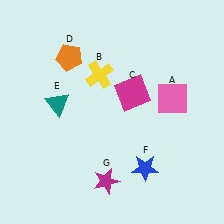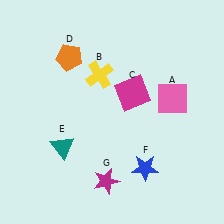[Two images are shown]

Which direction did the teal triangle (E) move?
The teal triangle (E) moved down.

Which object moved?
The teal triangle (E) moved down.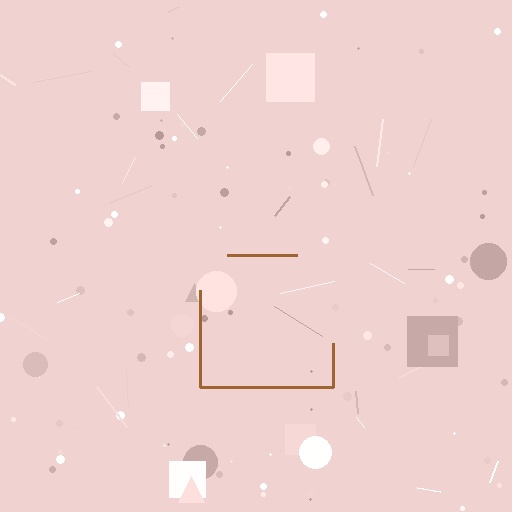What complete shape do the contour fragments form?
The contour fragments form a square.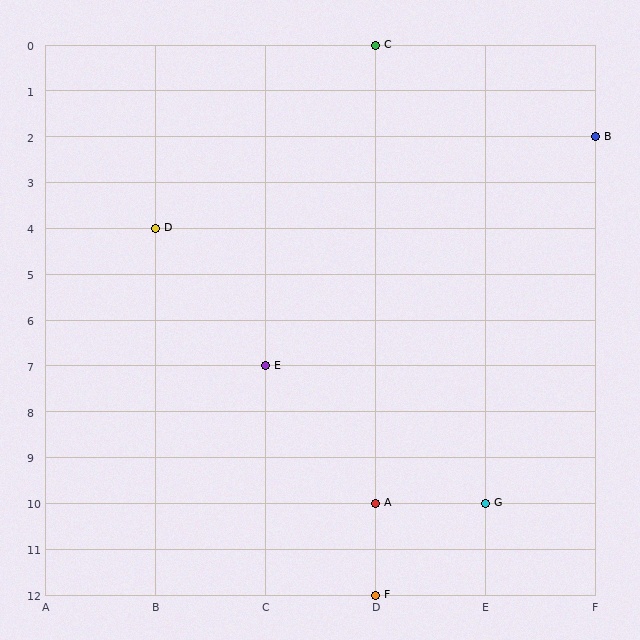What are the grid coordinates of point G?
Point G is at grid coordinates (E, 10).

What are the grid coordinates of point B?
Point B is at grid coordinates (F, 2).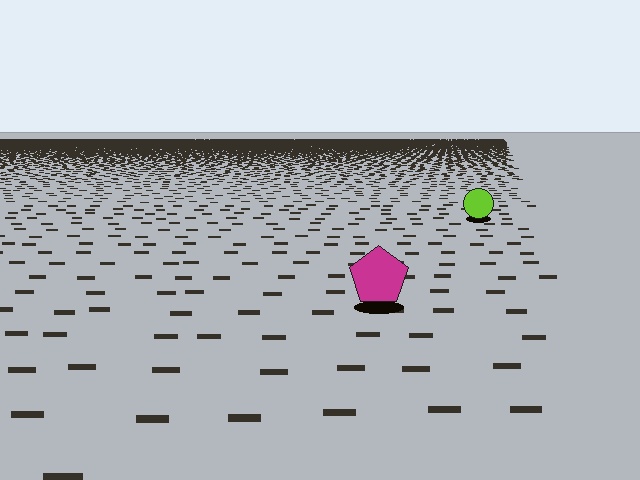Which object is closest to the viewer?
The magenta pentagon is closest. The texture marks near it are larger and more spread out.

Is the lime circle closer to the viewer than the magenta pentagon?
No. The magenta pentagon is closer — you can tell from the texture gradient: the ground texture is coarser near it.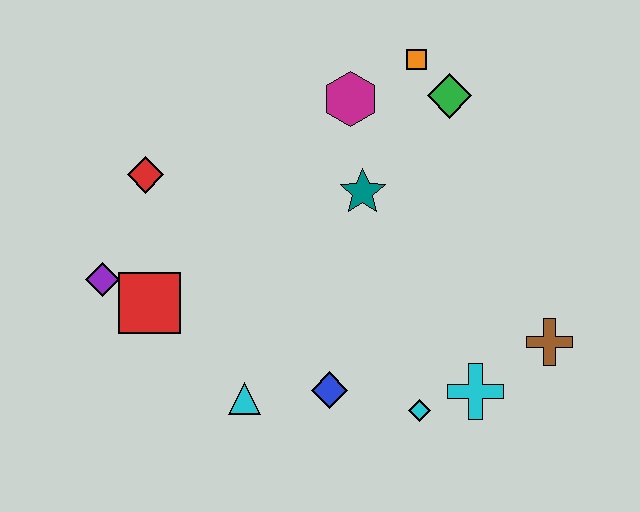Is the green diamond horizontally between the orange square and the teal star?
No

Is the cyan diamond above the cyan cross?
No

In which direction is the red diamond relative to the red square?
The red diamond is above the red square.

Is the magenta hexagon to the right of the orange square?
No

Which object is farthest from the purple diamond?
The brown cross is farthest from the purple diamond.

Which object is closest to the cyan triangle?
The blue diamond is closest to the cyan triangle.